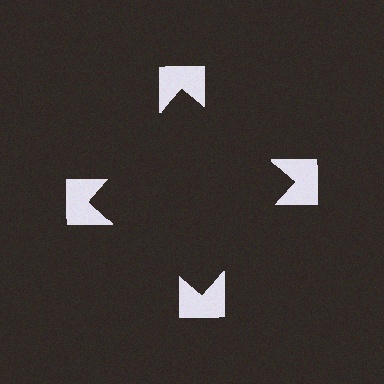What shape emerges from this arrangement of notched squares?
An illusory square — its edges are inferred from the aligned wedge cuts in the notched squares, not physically drawn.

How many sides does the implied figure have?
4 sides.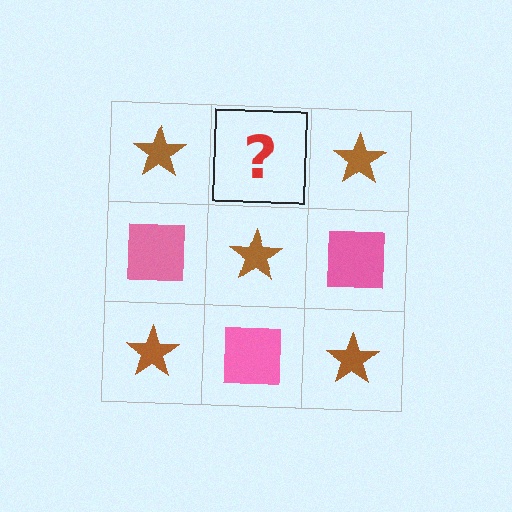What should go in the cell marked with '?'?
The missing cell should contain a pink square.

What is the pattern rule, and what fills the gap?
The rule is that it alternates brown star and pink square in a checkerboard pattern. The gap should be filled with a pink square.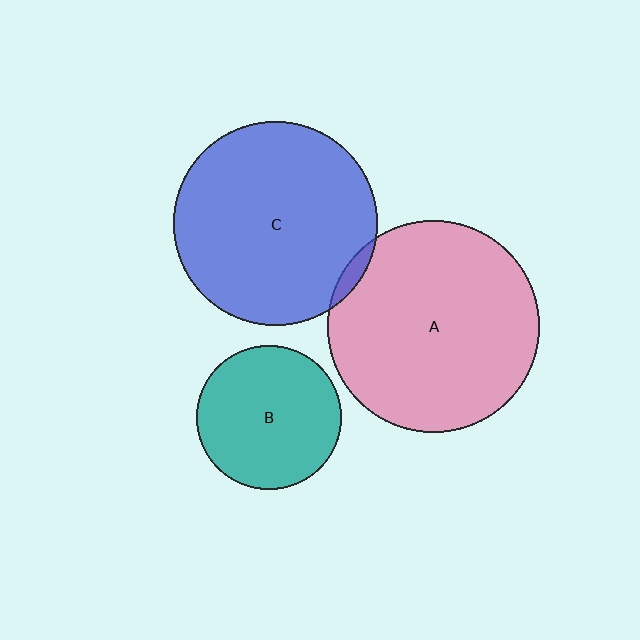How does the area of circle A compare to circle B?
Approximately 2.2 times.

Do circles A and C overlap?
Yes.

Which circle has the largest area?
Circle A (pink).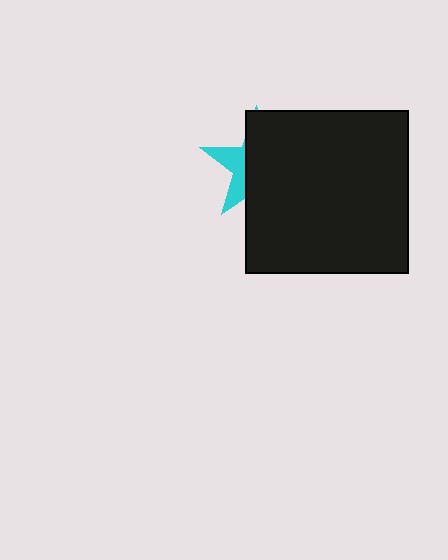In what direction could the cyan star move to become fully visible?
The cyan star could move left. That would shift it out from behind the black square entirely.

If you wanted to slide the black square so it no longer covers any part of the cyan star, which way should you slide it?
Slide it right — that is the most direct way to separate the two shapes.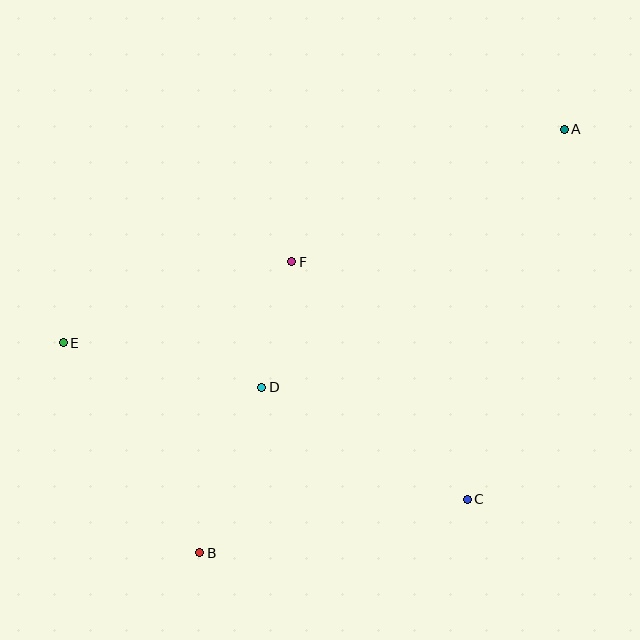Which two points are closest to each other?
Points D and F are closest to each other.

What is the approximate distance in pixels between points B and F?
The distance between B and F is approximately 305 pixels.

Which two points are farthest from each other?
Points A and B are farthest from each other.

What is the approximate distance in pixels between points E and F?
The distance between E and F is approximately 242 pixels.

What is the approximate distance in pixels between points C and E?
The distance between C and E is approximately 433 pixels.